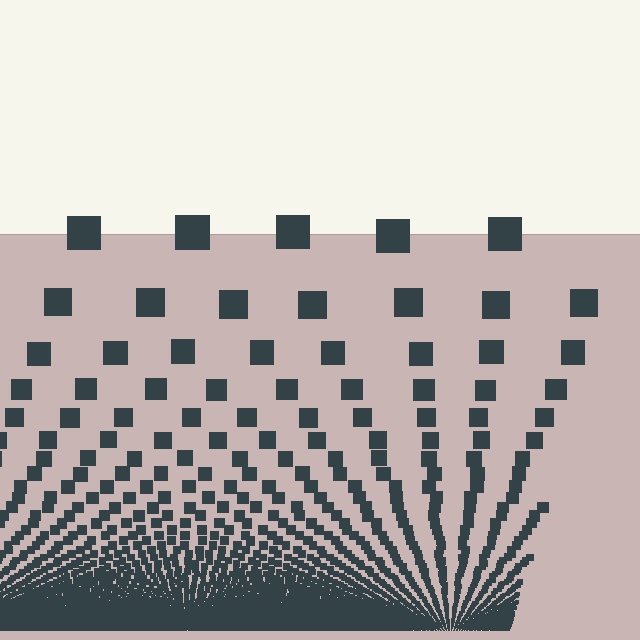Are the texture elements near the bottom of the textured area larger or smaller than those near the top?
Smaller. The gradient is inverted — elements near the bottom are smaller and denser.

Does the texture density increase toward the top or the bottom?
Density increases toward the bottom.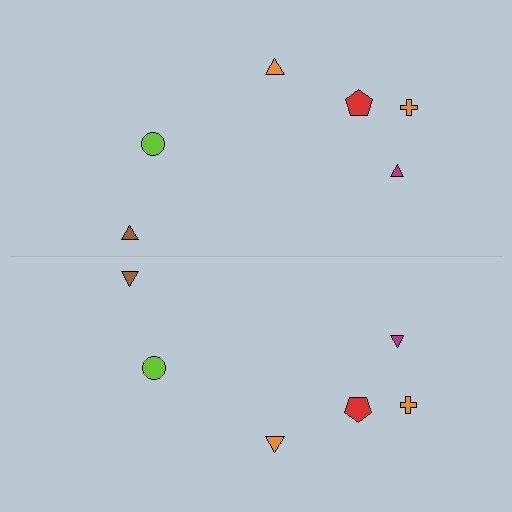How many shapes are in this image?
There are 12 shapes in this image.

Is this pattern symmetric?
Yes, this pattern has bilateral (reflection) symmetry.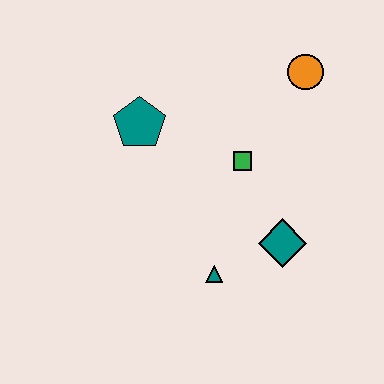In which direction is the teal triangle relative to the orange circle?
The teal triangle is below the orange circle.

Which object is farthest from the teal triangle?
The orange circle is farthest from the teal triangle.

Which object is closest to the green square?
The teal diamond is closest to the green square.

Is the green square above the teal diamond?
Yes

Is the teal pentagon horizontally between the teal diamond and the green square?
No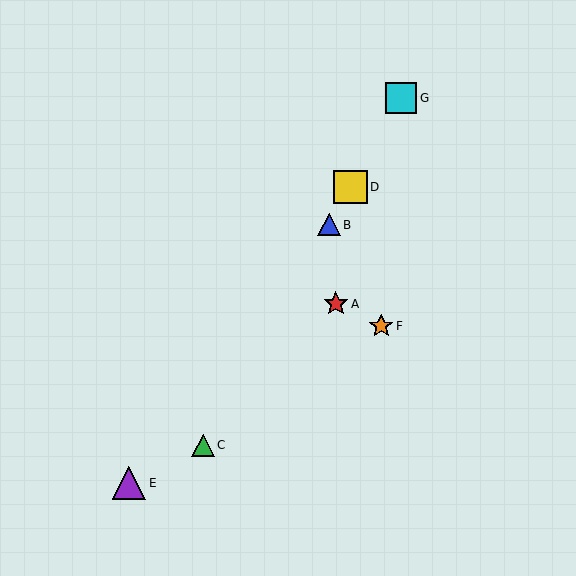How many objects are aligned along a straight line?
4 objects (B, C, D, G) are aligned along a straight line.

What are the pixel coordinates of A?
Object A is at (336, 304).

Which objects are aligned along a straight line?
Objects B, C, D, G are aligned along a straight line.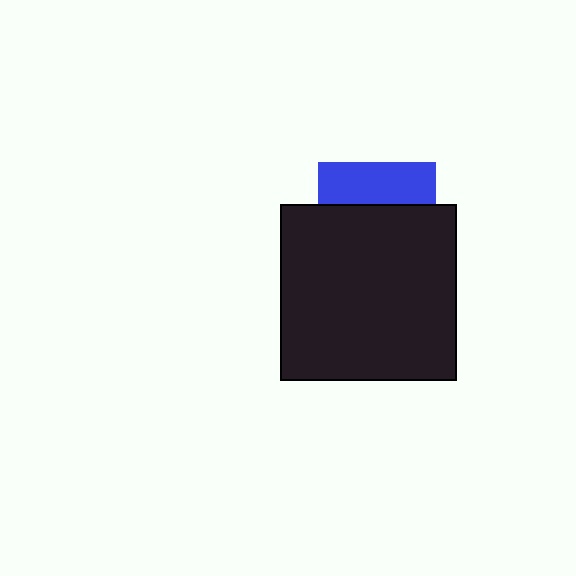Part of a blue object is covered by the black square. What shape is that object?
It is a square.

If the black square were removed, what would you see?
You would see the complete blue square.